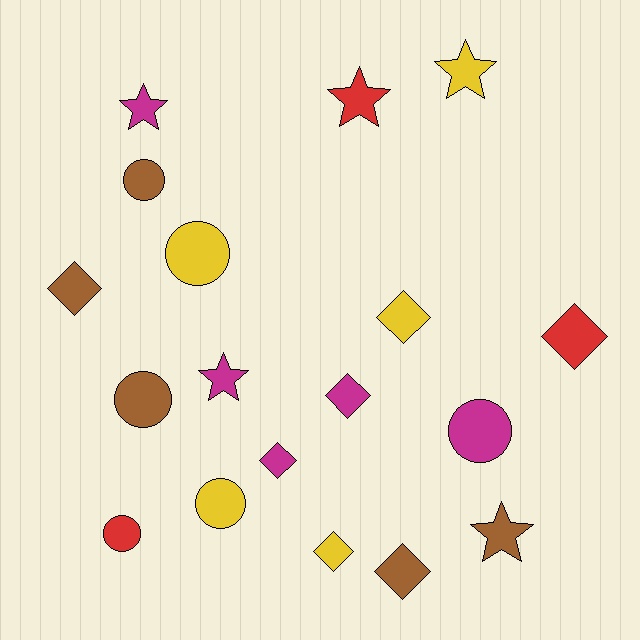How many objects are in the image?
There are 18 objects.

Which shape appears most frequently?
Diamond, with 7 objects.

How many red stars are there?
There is 1 red star.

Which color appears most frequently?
Brown, with 5 objects.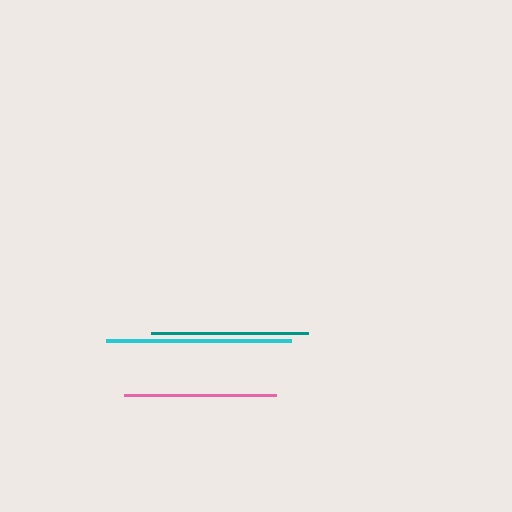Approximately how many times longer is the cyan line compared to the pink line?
The cyan line is approximately 1.2 times the length of the pink line.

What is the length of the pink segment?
The pink segment is approximately 151 pixels long.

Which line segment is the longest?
The cyan line is the longest at approximately 185 pixels.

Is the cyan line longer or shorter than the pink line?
The cyan line is longer than the pink line.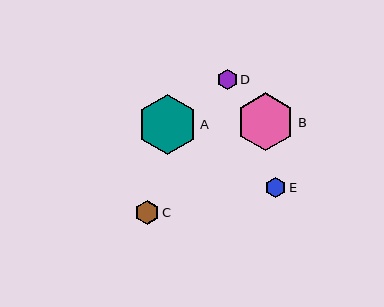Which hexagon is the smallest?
Hexagon D is the smallest with a size of approximately 20 pixels.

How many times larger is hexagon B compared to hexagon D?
Hexagon B is approximately 2.9 times the size of hexagon D.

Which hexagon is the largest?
Hexagon A is the largest with a size of approximately 60 pixels.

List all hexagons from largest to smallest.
From largest to smallest: A, B, C, E, D.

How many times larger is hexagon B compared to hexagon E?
Hexagon B is approximately 2.8 times the size of hexagon E.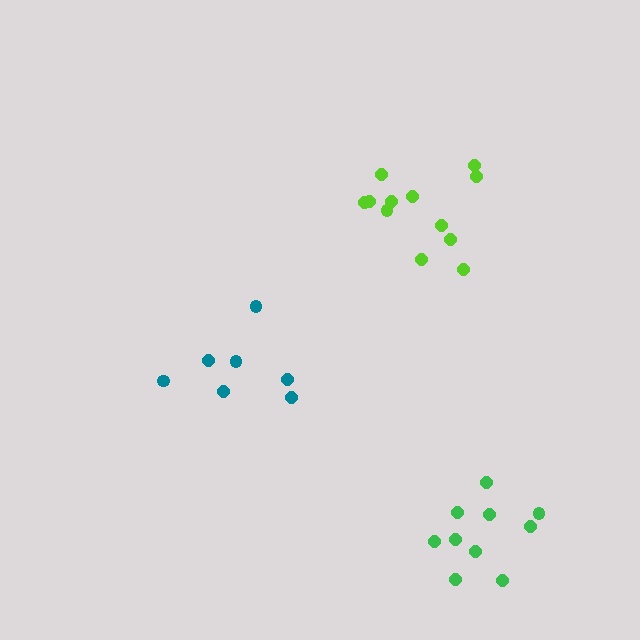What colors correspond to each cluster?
The clusters are colored: teal, green, lime.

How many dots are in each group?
Group 1: 7 dots, Group 2: 10 dots, Group 3: 12 dots (29 total).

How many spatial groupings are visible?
There are 3 spatial groupings.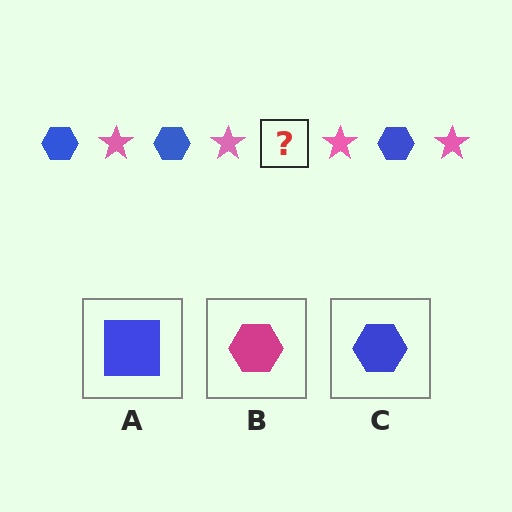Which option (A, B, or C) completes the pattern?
C.